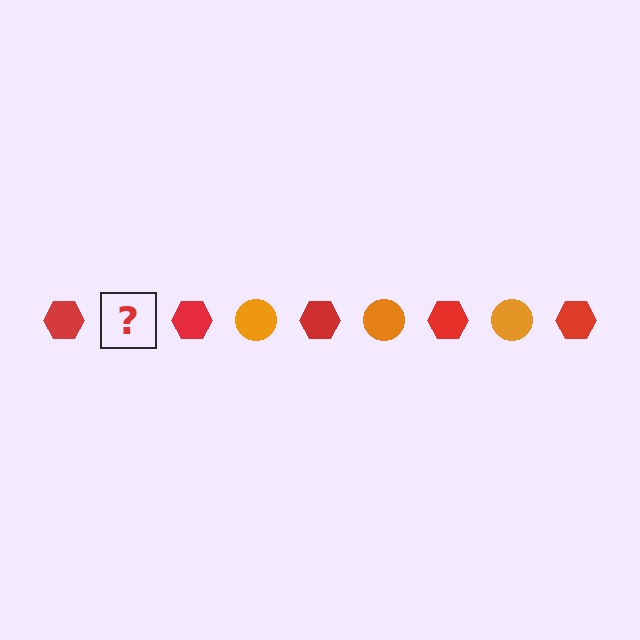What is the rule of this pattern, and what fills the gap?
The rule is that the pattern alternates between red hexagon and orange circle. The gap should be filled with an orange circle.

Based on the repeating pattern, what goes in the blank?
The blank should be an orange circle.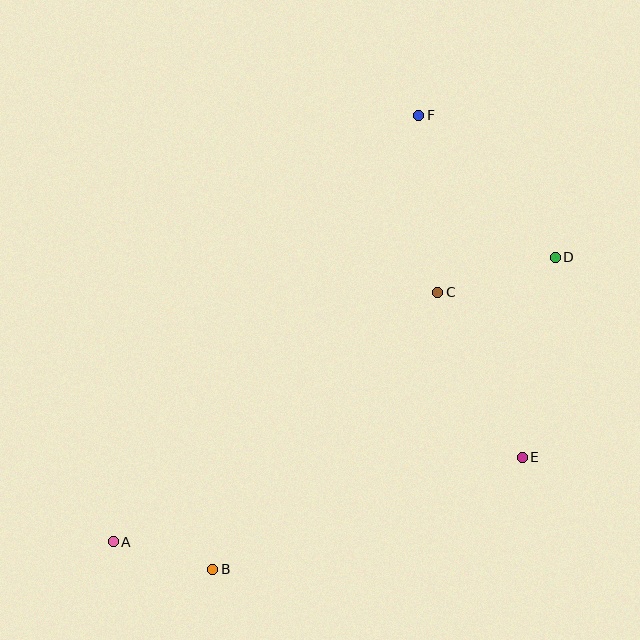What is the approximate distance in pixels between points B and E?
The distance between B and E is approximately 329 pixels.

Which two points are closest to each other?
Points A and B are closest to each other.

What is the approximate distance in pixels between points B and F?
The distance between B and F is approximately 499 pixels.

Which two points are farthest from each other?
Points A and D are farthest from each other.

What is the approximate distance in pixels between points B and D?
The distance between B and D is approximately 463 pixels.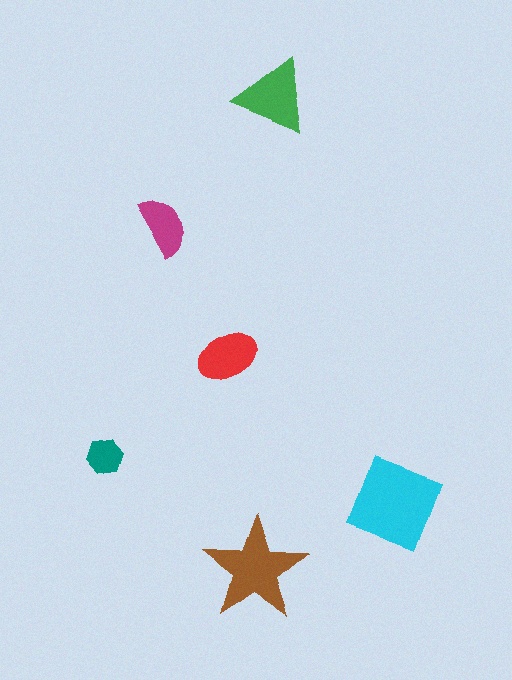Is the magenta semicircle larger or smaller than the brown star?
Smaller.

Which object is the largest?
The cyan diamond.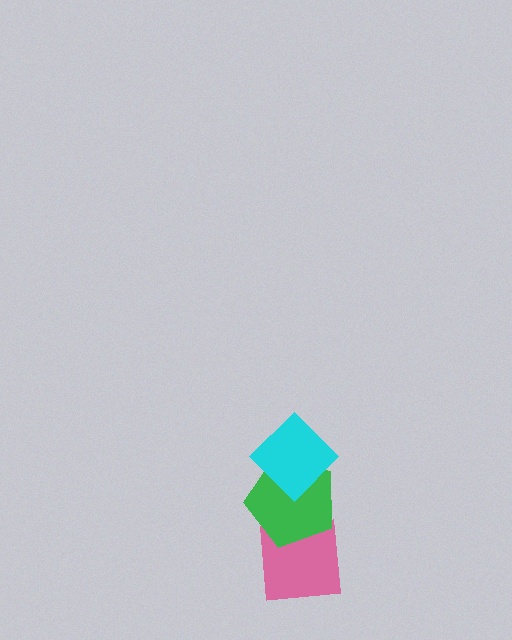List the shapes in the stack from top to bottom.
From top to bottom: the cyan diamond, the green pentagon, the pink square.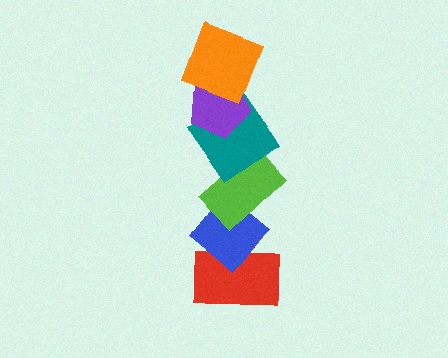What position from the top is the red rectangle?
The red rectangle is 6th from the top.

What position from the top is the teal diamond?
The teal diamond is 3rd from the top.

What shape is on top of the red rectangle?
The blue diamond is on top of the red rectangle.